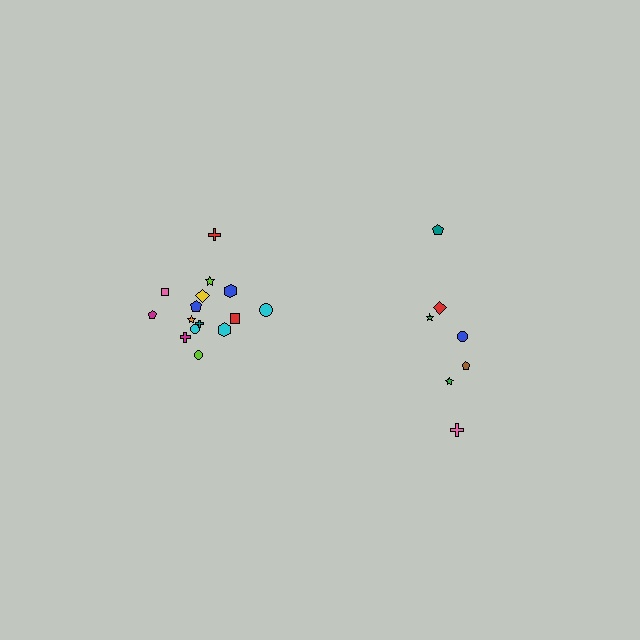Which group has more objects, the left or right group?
The left group.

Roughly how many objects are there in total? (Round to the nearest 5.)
Roughly 20 objects in total.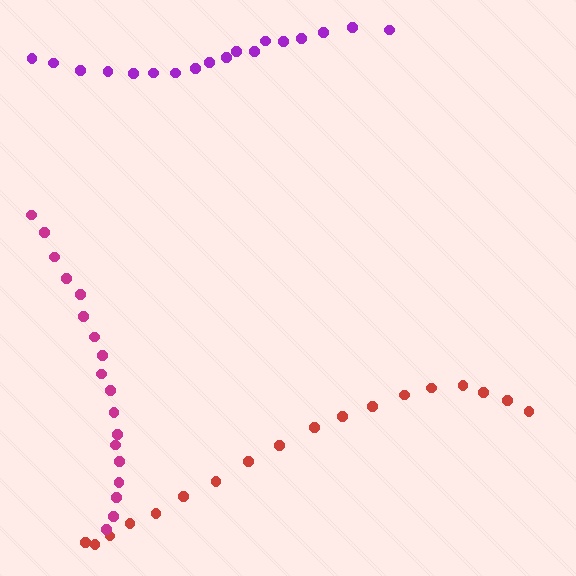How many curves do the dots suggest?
There are 3 distinct paths.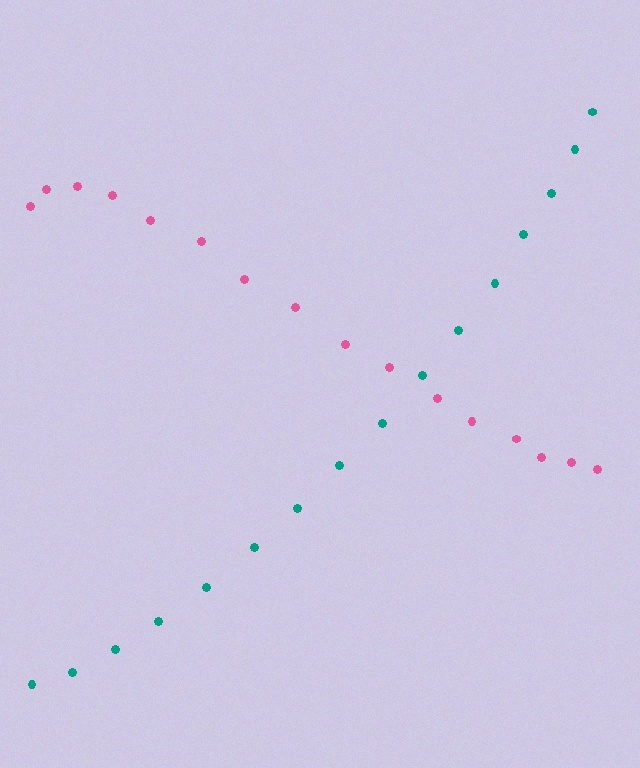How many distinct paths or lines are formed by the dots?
There are 2 distinct paths.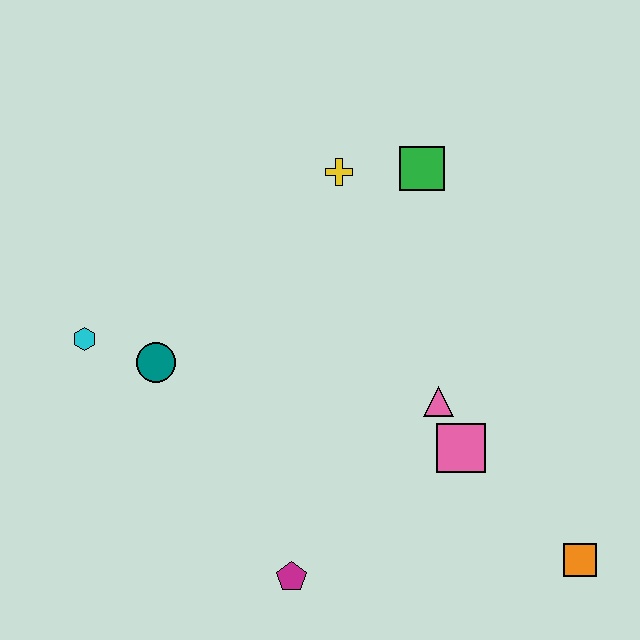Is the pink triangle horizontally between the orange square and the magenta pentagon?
Yes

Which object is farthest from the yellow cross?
The orange square is farthest from the yellow cross.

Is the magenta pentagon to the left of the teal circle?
No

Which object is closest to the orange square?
The pink square is closest to the orange square.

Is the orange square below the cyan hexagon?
Yes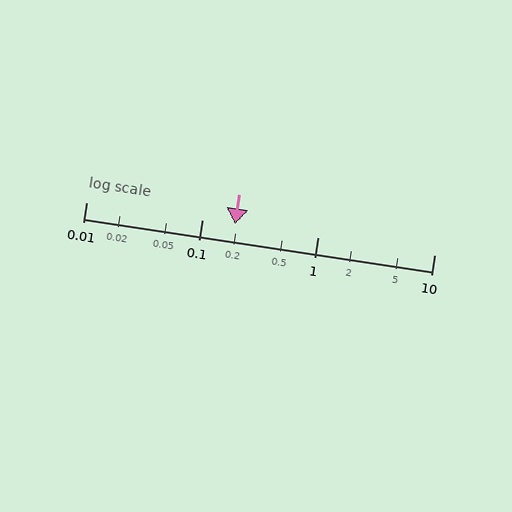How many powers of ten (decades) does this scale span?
The scale spans 3 decades, from 0.01 to 10.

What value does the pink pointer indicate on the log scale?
The pointer indicates approximately 0.19.